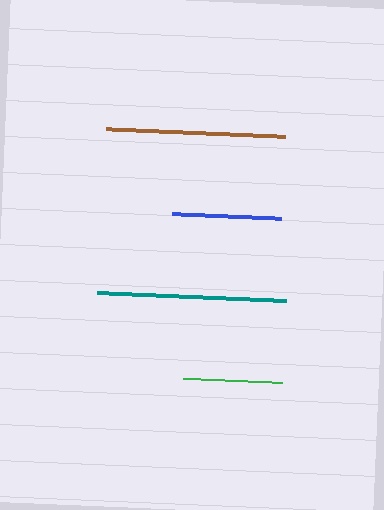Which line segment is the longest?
The teal line is the longest at approximately 190 pixels.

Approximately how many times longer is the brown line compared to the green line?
The brown line is approximately 1.8 times the length of the green line.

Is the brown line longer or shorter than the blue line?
The brown line is longer than the blue line.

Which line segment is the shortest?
The green line is the shortest at approximately 99 pixels.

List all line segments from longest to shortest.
From longest to shortest: teal, brown, blue, green.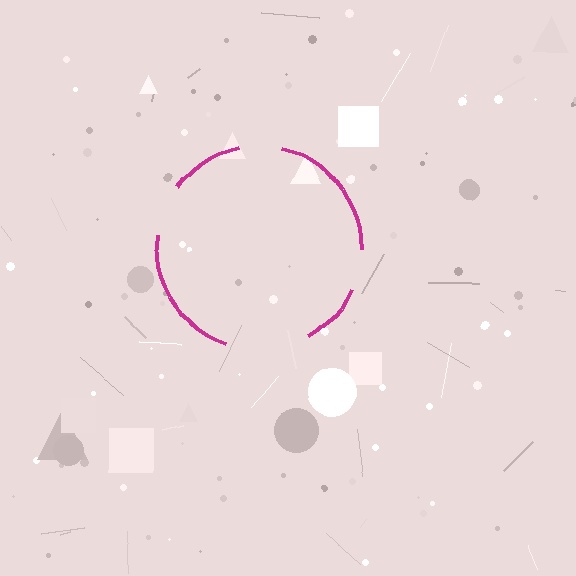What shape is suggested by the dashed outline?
The dashed outline suggests a circle.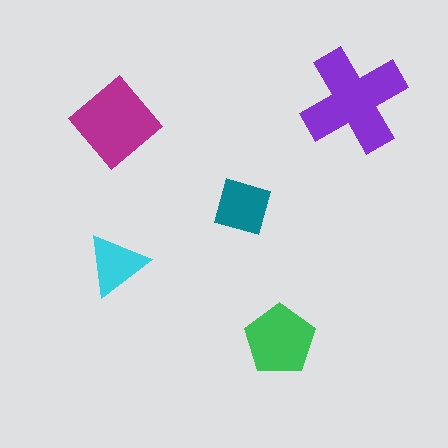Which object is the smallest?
The cyan triangle.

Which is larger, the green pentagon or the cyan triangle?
The green pentagon.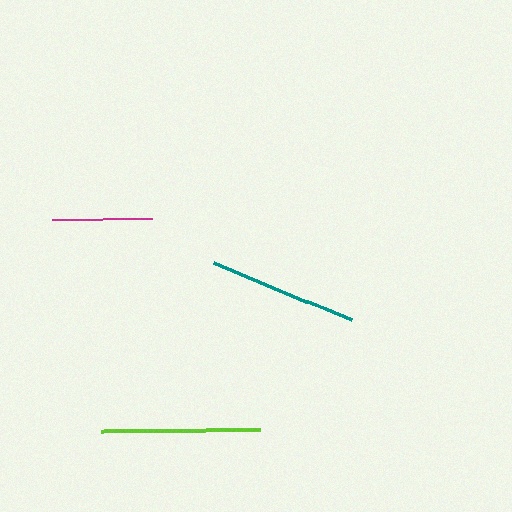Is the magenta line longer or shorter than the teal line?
The teal line is longer than the magenta line.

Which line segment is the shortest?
The magenta line is the shortest at approximately 100 pixels.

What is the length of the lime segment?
The lime segment is approximately 159 pixels long.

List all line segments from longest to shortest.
From longest to shortest: lime, teal, magenta.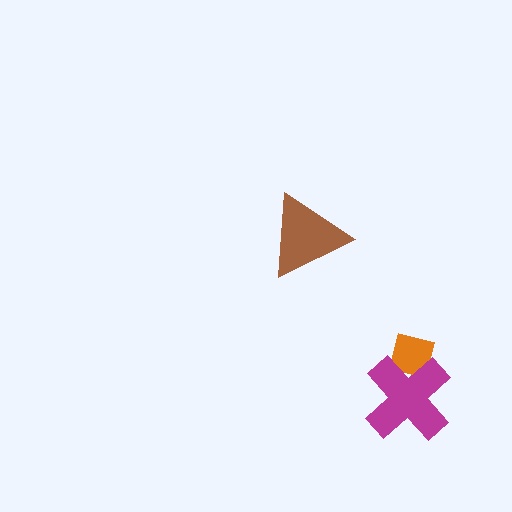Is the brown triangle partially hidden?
No, no other shape covers it.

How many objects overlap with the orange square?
1 object overlaps with the orange square.